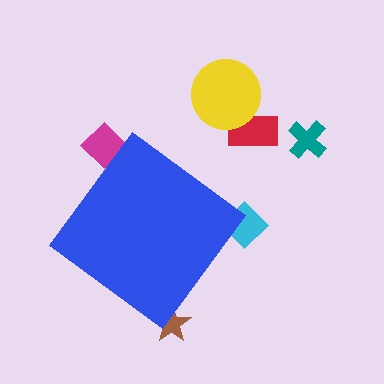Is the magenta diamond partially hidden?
Yes, the magenta diamond is partially hidden behind the blue diamond.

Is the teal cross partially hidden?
No, the teal cross is fully visible.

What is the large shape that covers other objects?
A blue diamond.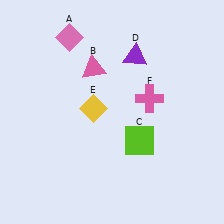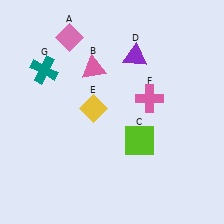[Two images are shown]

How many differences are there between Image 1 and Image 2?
There is 1 difference between the two images.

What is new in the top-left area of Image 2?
A teal cross (G) was added in the top-left area of Image 2.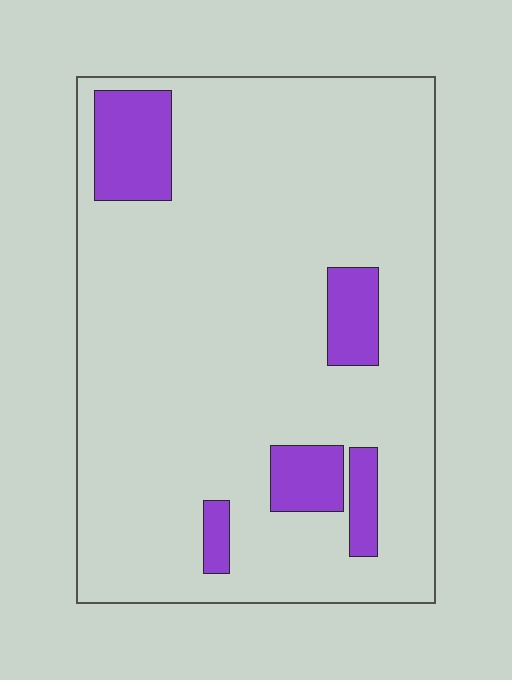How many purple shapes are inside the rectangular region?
5.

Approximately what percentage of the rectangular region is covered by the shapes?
Approximately 15%.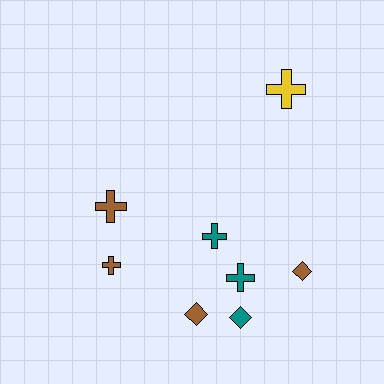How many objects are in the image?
There are 8 objects.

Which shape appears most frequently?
Cross, with 5 objects.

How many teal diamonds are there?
There is 1 teal diamond.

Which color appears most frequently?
Brown, with 4 objects.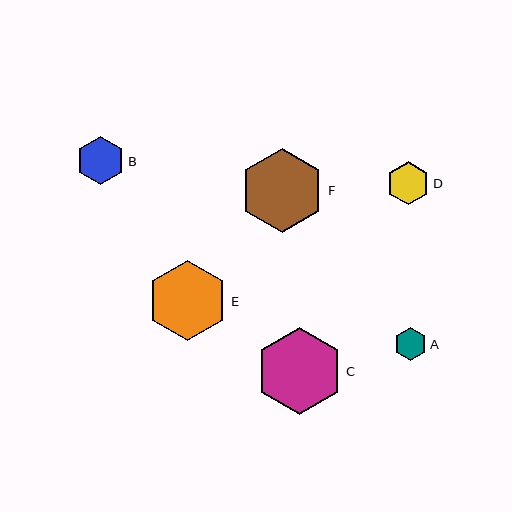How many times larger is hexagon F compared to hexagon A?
Hexagon F is approximately 2.6 times the size of hexagon A.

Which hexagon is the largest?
Hexagon C is the largest with a size of approximately 87 pixels.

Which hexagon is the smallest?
Hexagon A is the smallest with a size of approximately 33 pixels.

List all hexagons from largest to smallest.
From largest to smallest: C, F, E, B, D, A.